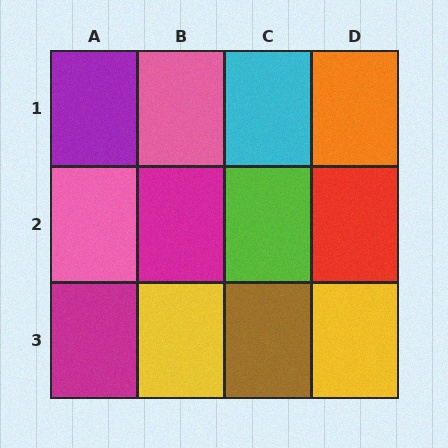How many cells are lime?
1 cell is lime.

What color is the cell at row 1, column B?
Pink.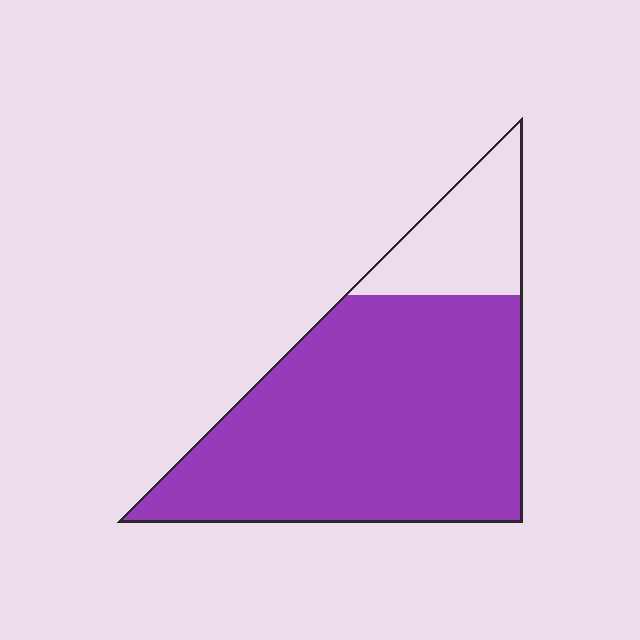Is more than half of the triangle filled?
Yes.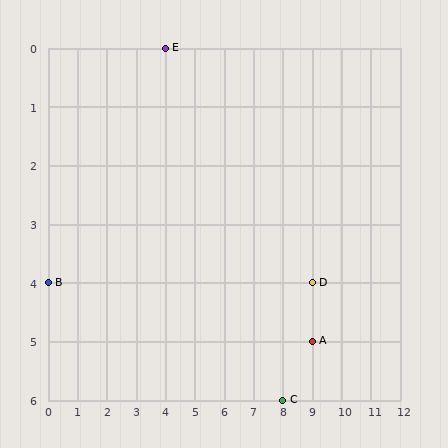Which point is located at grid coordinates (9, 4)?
Point D is at (9, 4).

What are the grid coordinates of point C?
Point C is at grid coordinates (8, 6).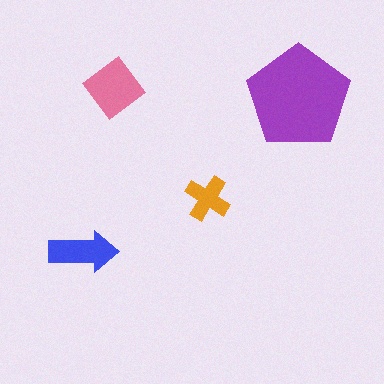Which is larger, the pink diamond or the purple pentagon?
The purple pentagon.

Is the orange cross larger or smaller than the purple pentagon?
Smaller.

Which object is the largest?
The purple pentagon.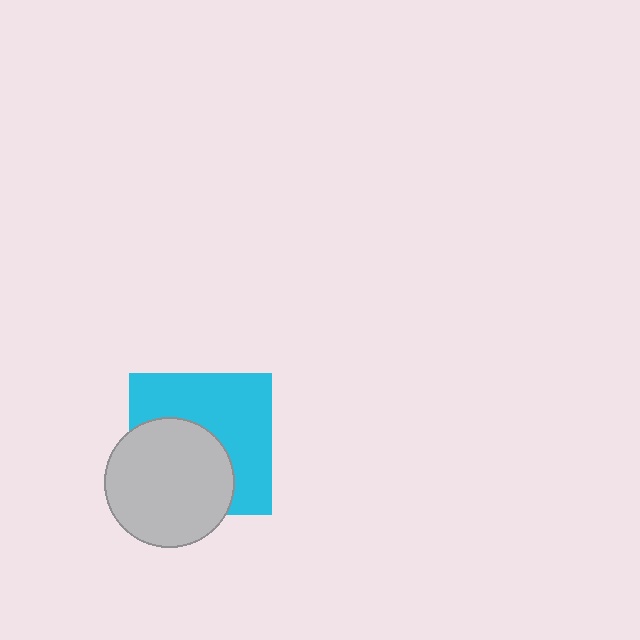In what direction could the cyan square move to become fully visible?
The cyan square could move toward the upper-right. That would shift it out from behind the light gray circle entirely.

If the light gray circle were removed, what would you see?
You would see the complete cyan square.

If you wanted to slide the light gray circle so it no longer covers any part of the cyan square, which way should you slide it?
Slide it toward the lower-left — that is the most direct way to separate the two shapes.